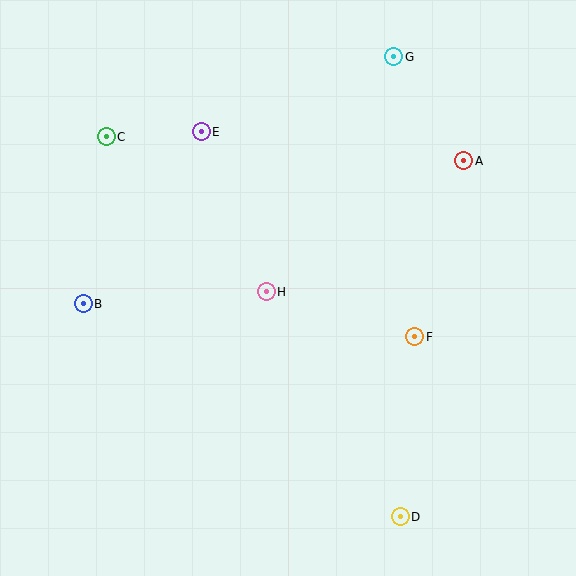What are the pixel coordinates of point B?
Point B is at (83, 304).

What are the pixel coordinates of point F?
Point F is at (415, 337).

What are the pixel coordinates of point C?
Point C is at (106, 137).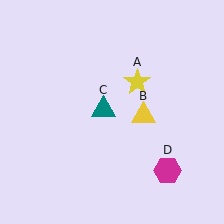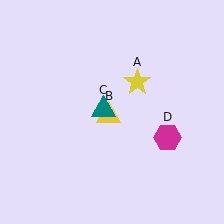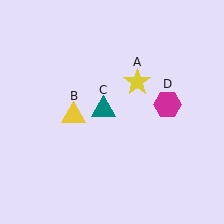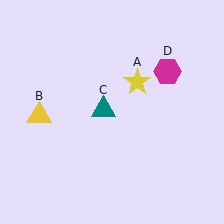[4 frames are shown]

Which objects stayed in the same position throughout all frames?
Yellow star (object A) and teal triangle (object C) remained stationary.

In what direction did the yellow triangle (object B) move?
The yellow triangle (object B) moved left.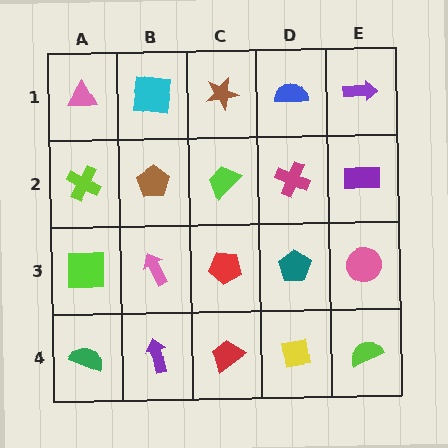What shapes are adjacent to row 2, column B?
A cyan square (row 1, column B), a pink arrow (row 3, column B), a lime cross (row 2, column A), a lime trapezoid (row 2, column C).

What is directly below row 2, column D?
A teal pentagon.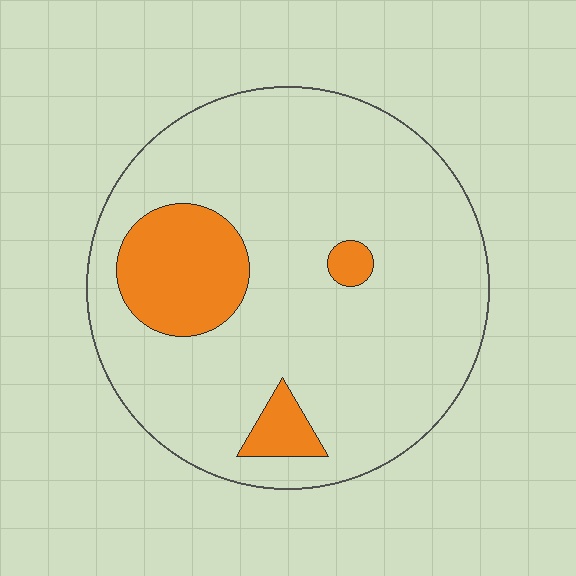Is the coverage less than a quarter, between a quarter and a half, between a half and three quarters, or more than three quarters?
Less than a quarter.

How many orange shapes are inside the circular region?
3.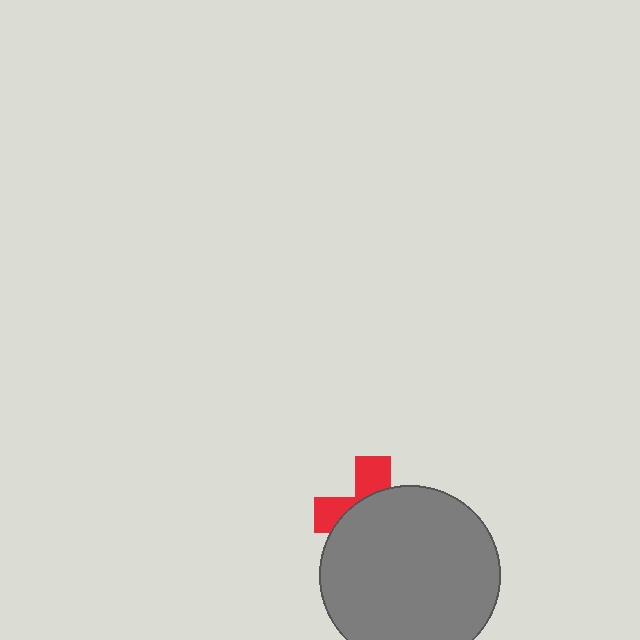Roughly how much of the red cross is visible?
A small part of it is visible (roughly 34%).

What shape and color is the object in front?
The object in front is a gray circle.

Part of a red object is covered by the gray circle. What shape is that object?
It is a cross.